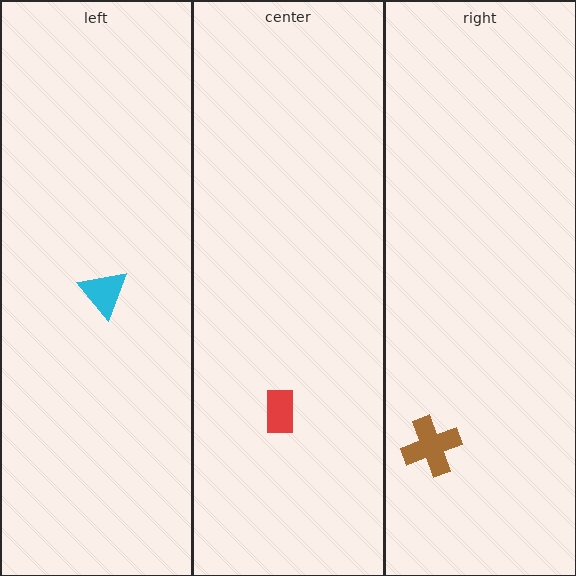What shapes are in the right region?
The brown cross.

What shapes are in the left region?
The cyan triangle.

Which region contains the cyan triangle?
The left region.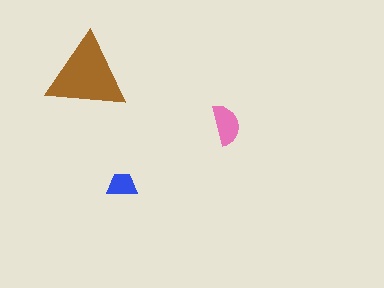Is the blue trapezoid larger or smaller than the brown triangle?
Smaller.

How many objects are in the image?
There are 3 objects in the image.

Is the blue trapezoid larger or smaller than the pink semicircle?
Smaller.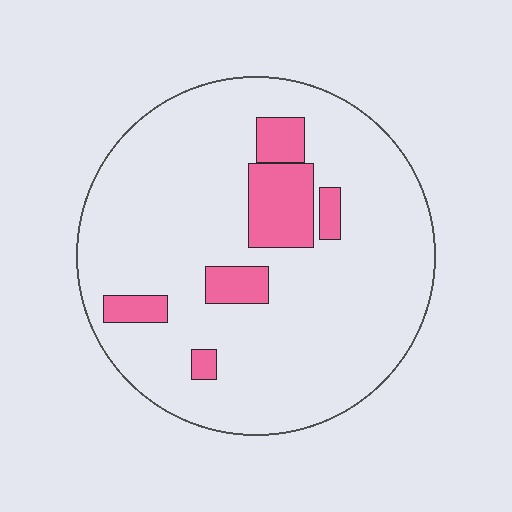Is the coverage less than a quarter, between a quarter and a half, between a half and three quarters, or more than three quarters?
Less than a quarter.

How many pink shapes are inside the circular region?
6.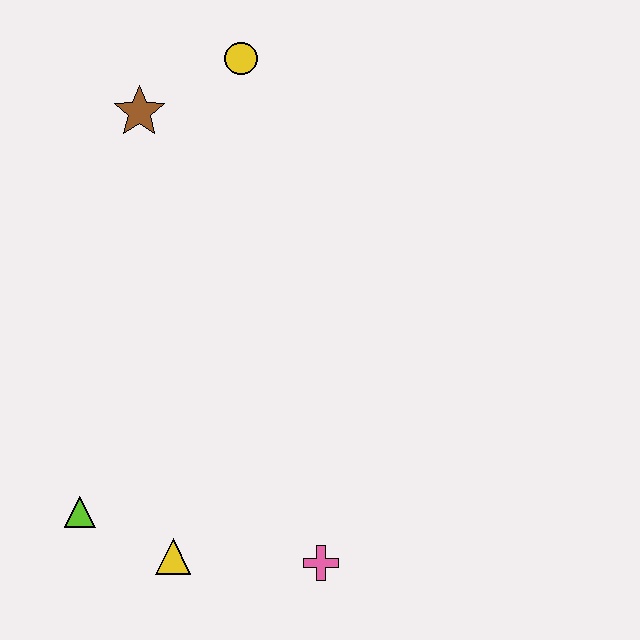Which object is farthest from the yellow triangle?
The yellow circle is farthest from the yellow triangle.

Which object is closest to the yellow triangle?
The lime triangle is closest to the yellow triangle.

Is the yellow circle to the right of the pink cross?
No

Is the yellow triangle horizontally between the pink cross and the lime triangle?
Yes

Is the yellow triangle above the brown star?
No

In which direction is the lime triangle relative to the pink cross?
The lime triangle is to the left of the pink cross.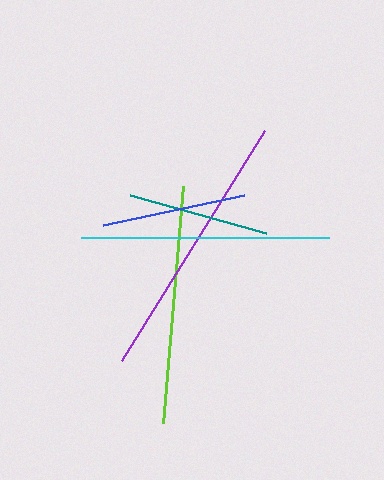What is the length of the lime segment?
The lime segment is approximately 237 pixels long.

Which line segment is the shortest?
The teal line is the shortest at approximately 141 pixels.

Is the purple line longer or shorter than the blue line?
The purple line is longer than the blue line.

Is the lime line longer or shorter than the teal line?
The lime line is longer than the teal line.